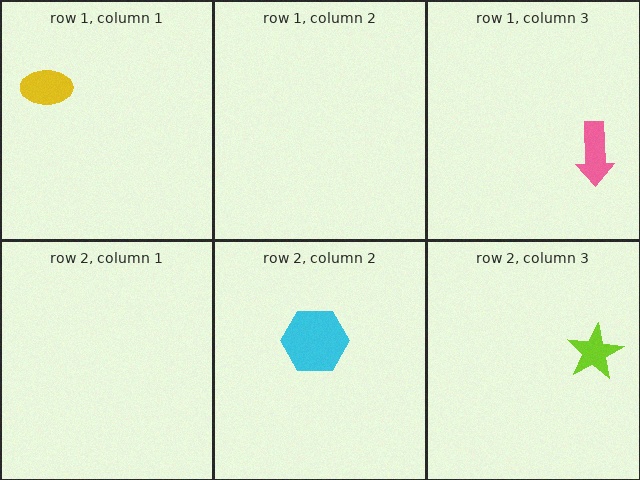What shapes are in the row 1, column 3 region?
The pink arrow.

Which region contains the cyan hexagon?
The row 2, column 2 region.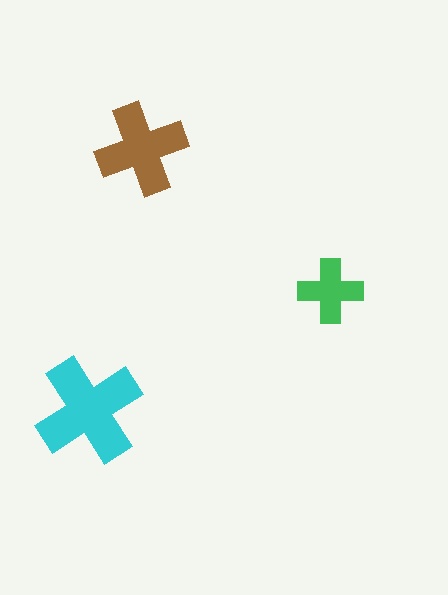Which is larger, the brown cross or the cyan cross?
The cyan one.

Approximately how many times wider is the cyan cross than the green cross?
About 1.5 times wider.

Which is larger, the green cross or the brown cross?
The brown one.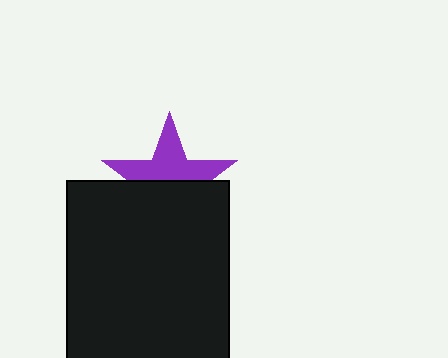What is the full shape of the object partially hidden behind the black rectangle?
The partially hidden object is a purple star.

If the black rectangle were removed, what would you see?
You would see the complete purple star.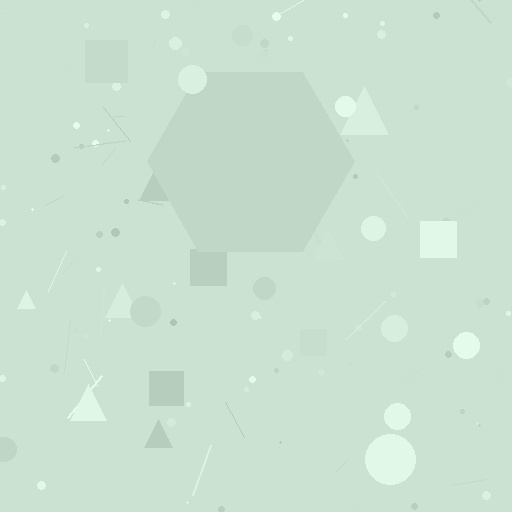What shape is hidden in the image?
A hexagon is hidden in the image.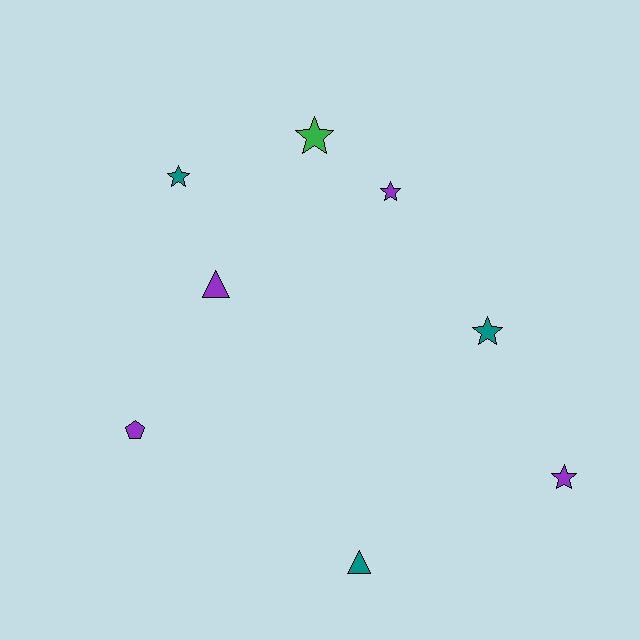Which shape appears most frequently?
Star, with 5 objects.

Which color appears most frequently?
Purple, with 4 objects.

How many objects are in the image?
There are 8 objects.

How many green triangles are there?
There are no green triangles.